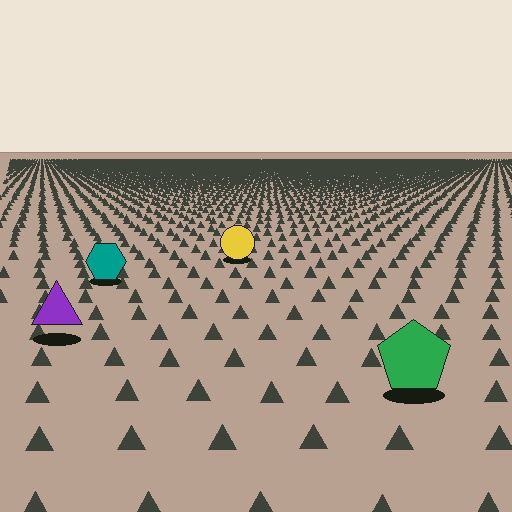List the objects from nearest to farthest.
From nearest to farthest: the green pentagon, the purple triangle, the teal hexagon, the yellow circle.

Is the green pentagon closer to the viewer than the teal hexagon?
Yes. The green pentagon is closer — you can tell from the texture gradient: the ground texture is coarser near it.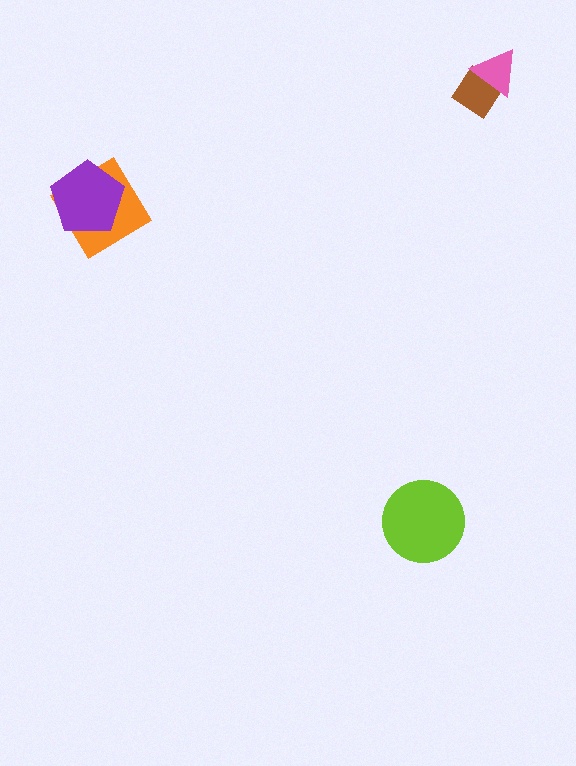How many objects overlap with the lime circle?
0 objects overlap with the lime circle.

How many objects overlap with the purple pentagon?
1 object overlaps with the purple pentagon.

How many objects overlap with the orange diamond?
1 object overlaps with the orange diamond.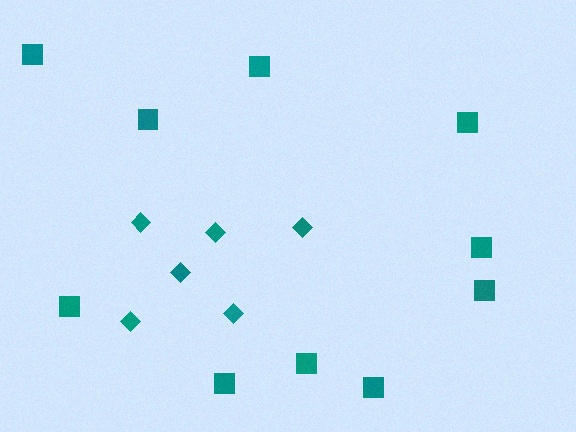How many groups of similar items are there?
There are 2 groups: one group of diamonds (6) and one group of squares (10).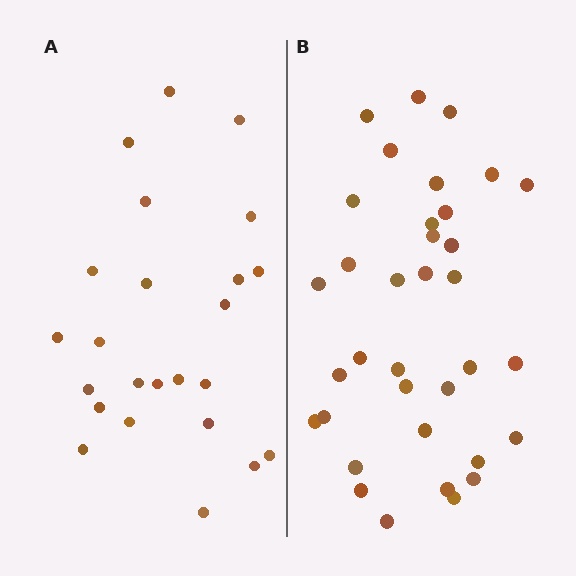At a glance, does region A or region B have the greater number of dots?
Region B (the right region) has more dots.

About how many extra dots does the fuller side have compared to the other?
Region B has roughly 12 or so more dots than region A.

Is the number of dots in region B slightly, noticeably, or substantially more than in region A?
Region B has substantially more. The ratio is roughly 1.5 to 1.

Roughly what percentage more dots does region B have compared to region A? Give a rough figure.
About 45% more.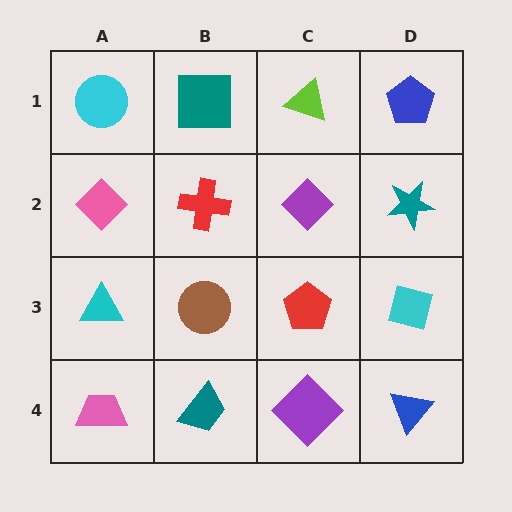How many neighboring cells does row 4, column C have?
3.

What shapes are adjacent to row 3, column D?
A teal star (row 2, column D), a blue triangle (row 4, column D), a red pentagon (row 3, column C).